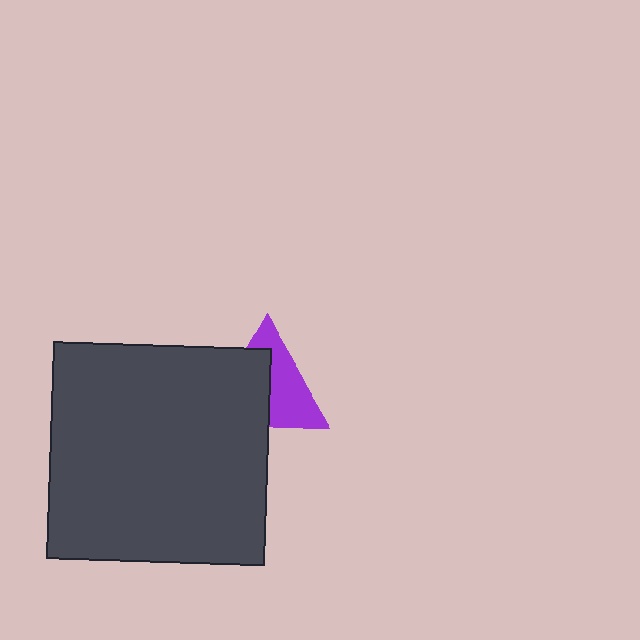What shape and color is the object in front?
The object in front is a dark gray square.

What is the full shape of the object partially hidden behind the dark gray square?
The partially hidden object is a purple triangle.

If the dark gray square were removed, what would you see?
You would see the complete purple triangle.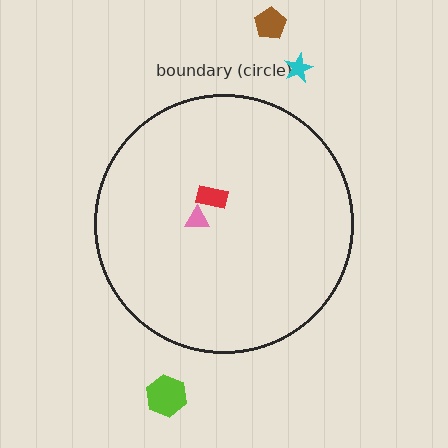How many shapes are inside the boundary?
2 inside, 3 outside.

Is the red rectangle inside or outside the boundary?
Inside.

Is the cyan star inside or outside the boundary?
Outside.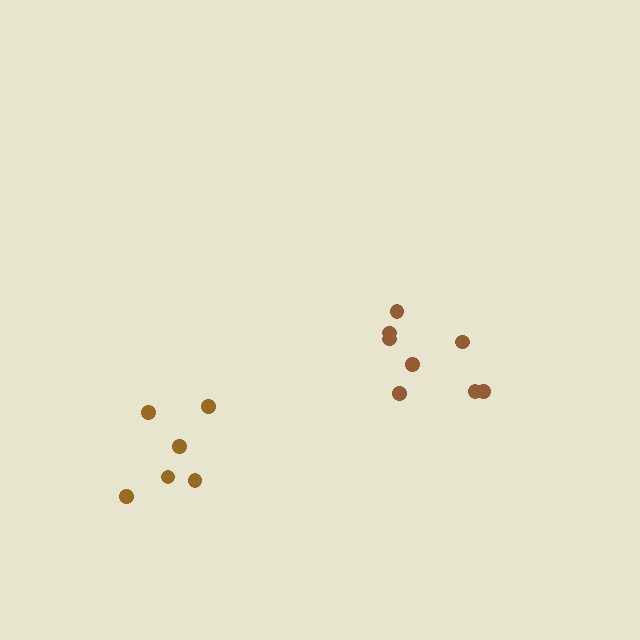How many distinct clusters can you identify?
There are 2 distinct clusters.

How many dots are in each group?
Group 1: 6 dots, Group 2: 8 dots (14 total).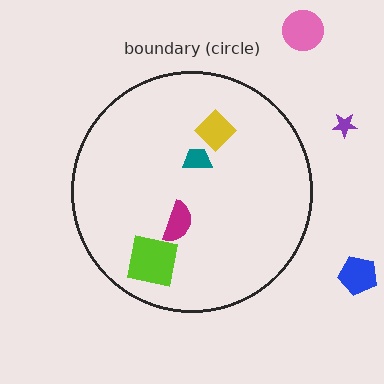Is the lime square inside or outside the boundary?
Inside.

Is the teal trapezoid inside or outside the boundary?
Inside.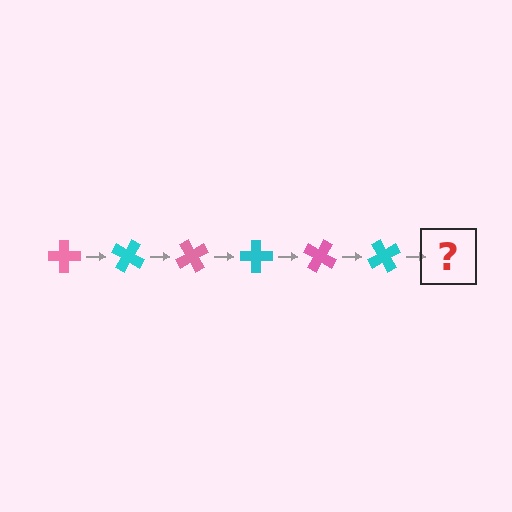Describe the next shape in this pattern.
It should be a pink cross, rotated 180 degrees from the start.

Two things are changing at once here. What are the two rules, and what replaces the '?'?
The two rules are that it rotates 30 degrees each step and the color cycles through pink and cyan. The '?' should be a pink cross, rotated 180 degrees from the start.